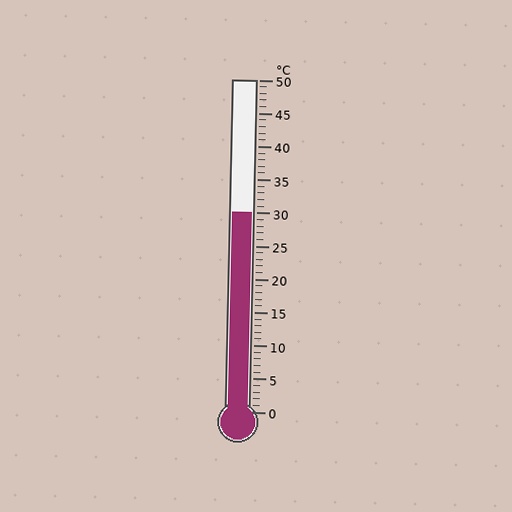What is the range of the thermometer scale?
The thermometer scale ranges from 0°C to 50°C.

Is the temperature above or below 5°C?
The temperature is above 5°C.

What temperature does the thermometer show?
The thermometer shows approximately 30°C.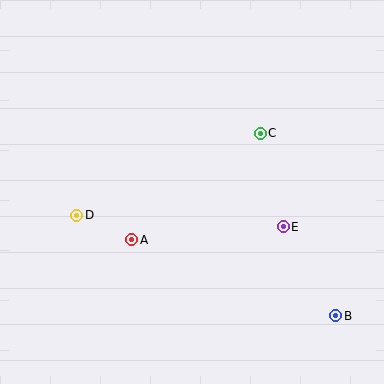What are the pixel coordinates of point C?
Point C is at (260, 133).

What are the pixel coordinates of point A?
Point A is at (132, 240).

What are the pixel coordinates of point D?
Point D is at (77, 215).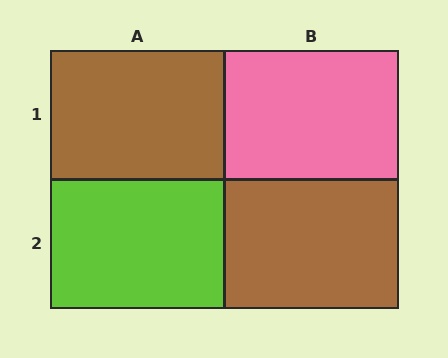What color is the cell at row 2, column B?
Brown.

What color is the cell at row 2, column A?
Lime.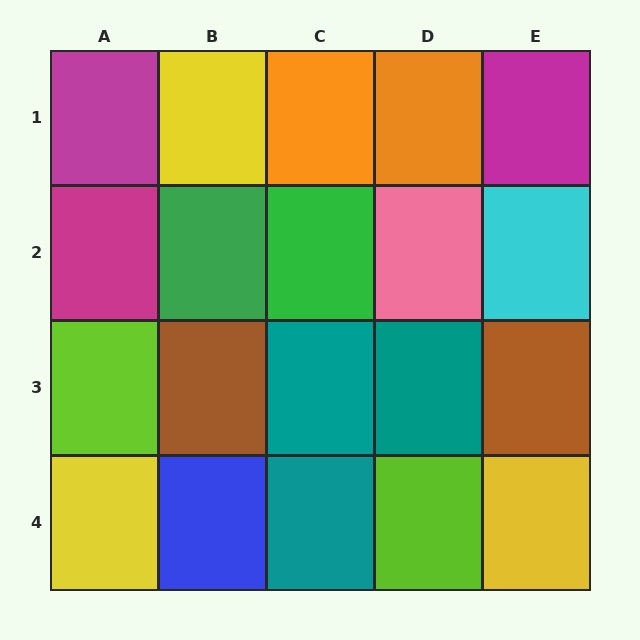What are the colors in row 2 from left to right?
Magenta, green, green, pink, cyan.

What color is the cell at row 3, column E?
Brown.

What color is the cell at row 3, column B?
Brown.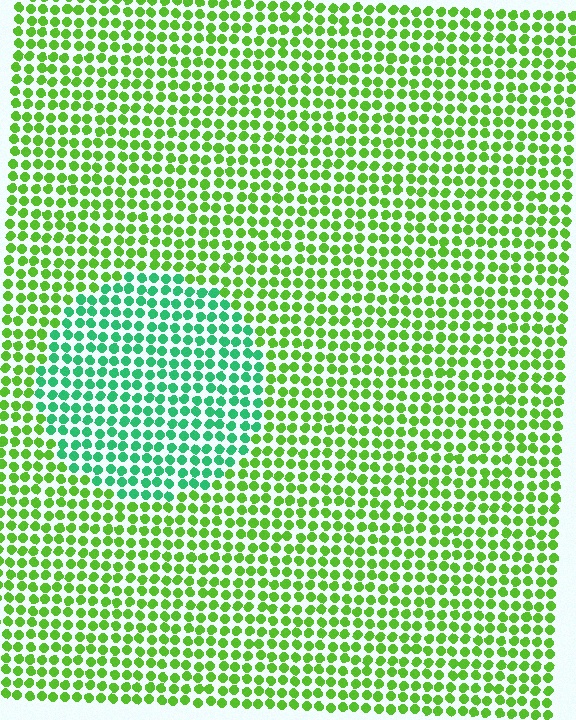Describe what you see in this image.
The image is filled with small lime elements in a uniform arrangement. A circle-shaped region is visible where the elements are tinted to a slightly different hue, forming a subtle color boundary.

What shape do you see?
I see a circle.